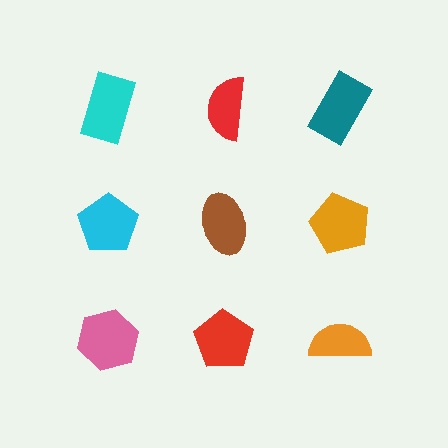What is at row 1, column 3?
A teal rectangle.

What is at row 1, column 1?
A cyan rectangle.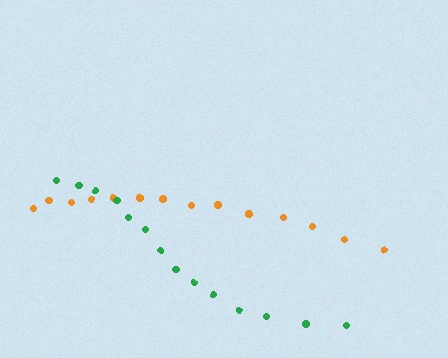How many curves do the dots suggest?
There are 2 distinct paths.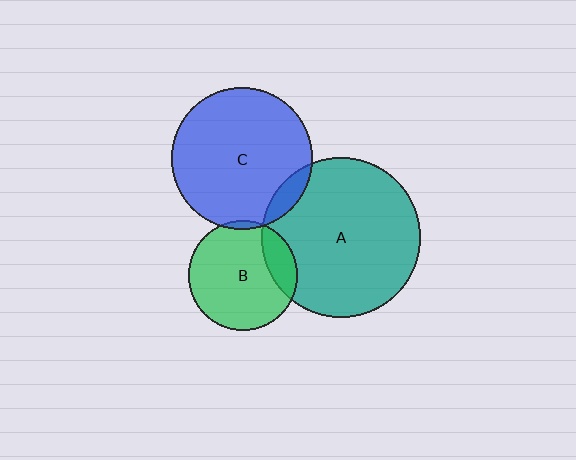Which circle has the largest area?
Circle A (teal).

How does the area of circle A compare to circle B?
Approximately 2.1 times.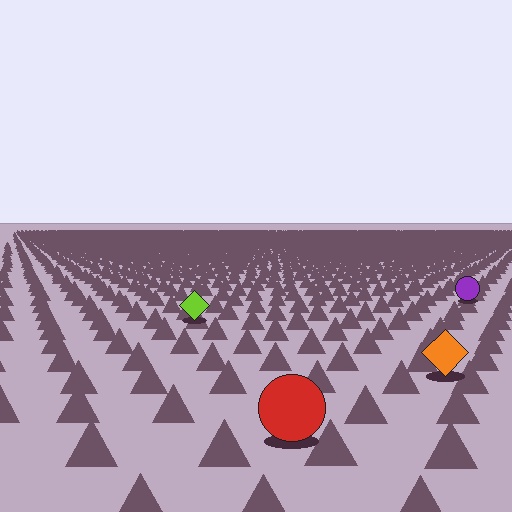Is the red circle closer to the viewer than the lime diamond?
Yes. The red circle is closer — you can tell from the texture gradient: the ground texture is coarser near it.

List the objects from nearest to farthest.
From nearest to farthest: the red circle, the orange diamond, the lime diamond, the purple circle.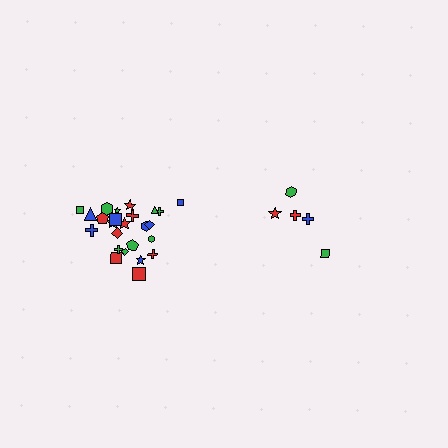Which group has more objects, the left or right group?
The left group.